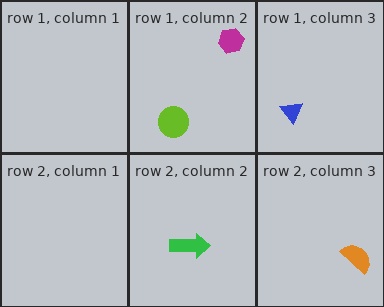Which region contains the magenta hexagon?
The row 1, column 2 region.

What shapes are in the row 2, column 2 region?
The green arrow.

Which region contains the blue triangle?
The row 1, column 3 region.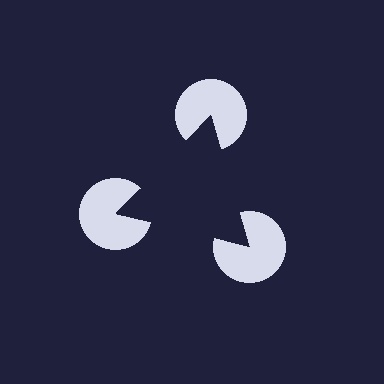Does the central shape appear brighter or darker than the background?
It typically appears slightly darker than the background, even though no actual brightness change is drawn.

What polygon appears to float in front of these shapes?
An illusory triangle — its edges are inferred from the aligned wedge cuts in the pac-man discs, not physically drawn.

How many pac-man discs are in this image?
There are 3 — one at each vertex of the illusory triangle.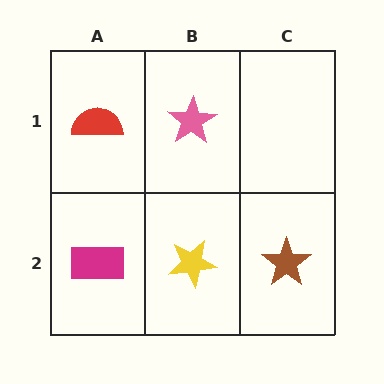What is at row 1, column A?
A red semicircle.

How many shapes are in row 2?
3 shapes.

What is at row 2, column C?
A brown star.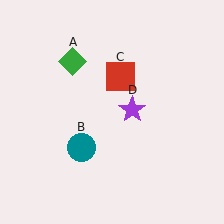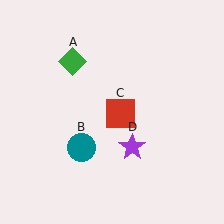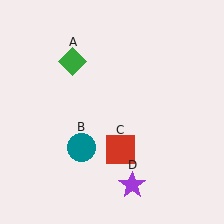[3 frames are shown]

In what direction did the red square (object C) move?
The red square (object C) moved down.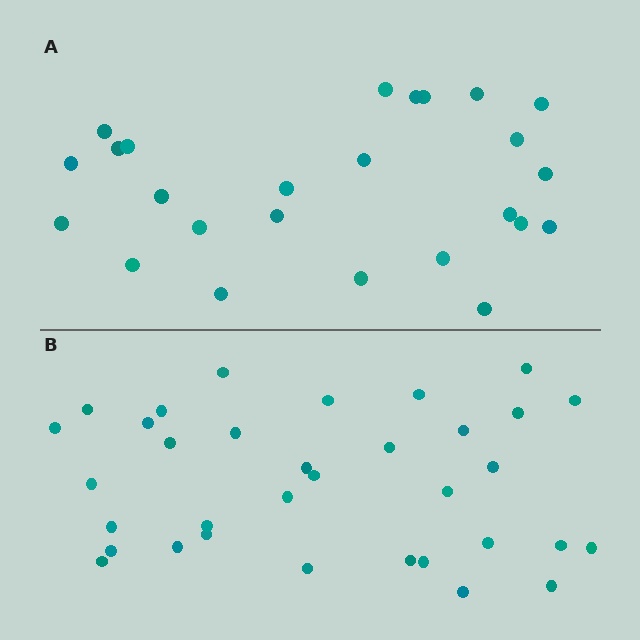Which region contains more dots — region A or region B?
Region B (the bottom region) has more dots.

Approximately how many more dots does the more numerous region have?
Region B has roughly 8 or so more dots than region A.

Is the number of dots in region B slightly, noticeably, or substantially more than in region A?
Region B has noticeably more, but not dramatically so. The ratio is roughly 1.4 to 1.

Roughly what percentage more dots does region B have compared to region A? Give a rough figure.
About 35% more.